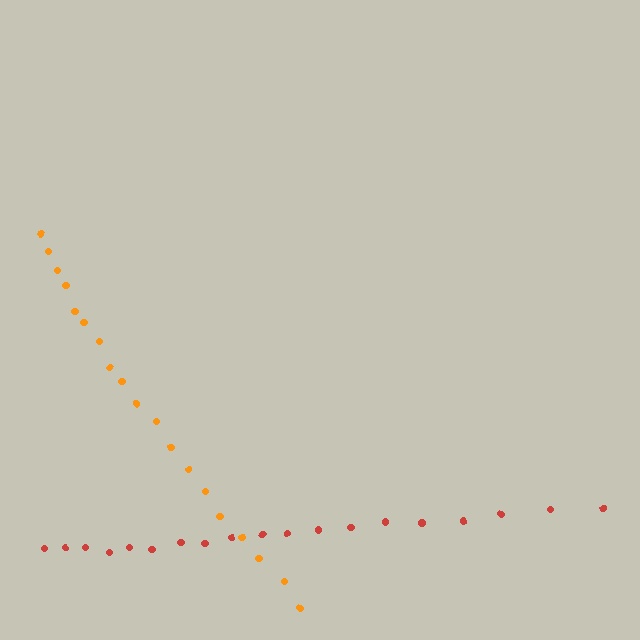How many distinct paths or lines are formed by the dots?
There are 2 distinct paths.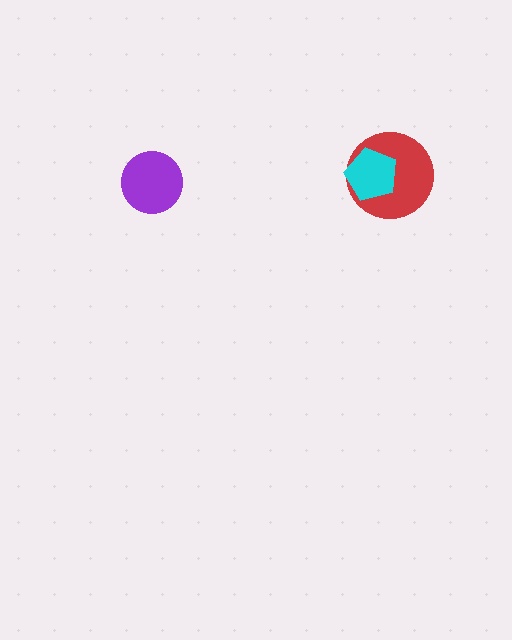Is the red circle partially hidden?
Yes, it is partially covered by another shape.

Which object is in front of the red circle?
The cyan pentagon is in front of the red circle.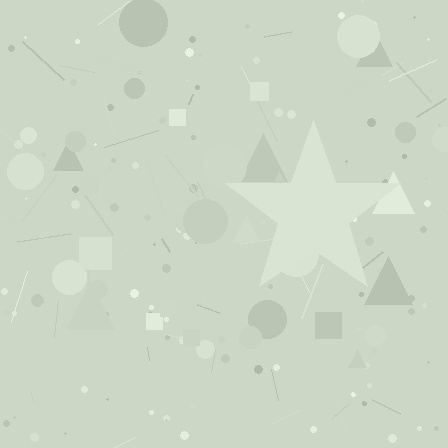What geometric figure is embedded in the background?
A star is embedded in the background.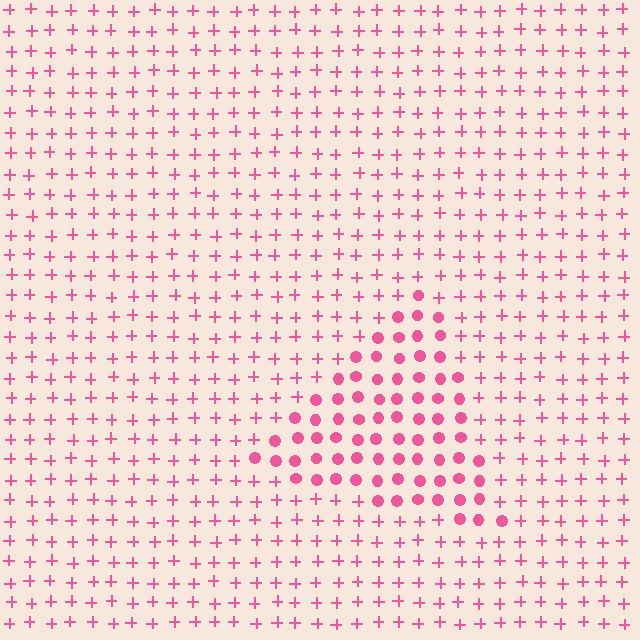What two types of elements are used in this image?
The image uses circles inside the triangle region and plus signs outside it.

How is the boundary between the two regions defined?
The boundary is defined by a change in element shape: circles inside vs. plus signs outside. All elements share the same color and spacing.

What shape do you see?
I see a triangle.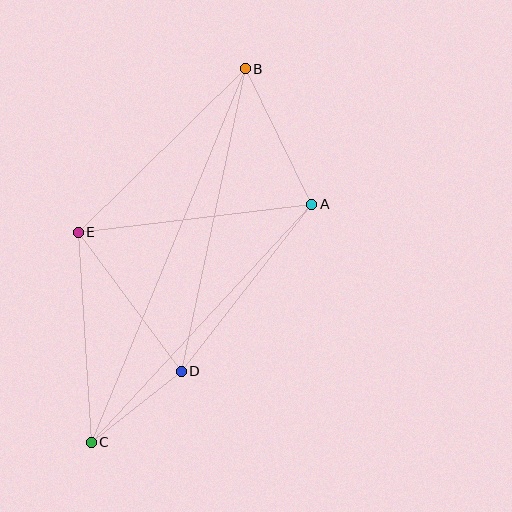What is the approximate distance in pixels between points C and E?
The distance between C and E is approximately 210 pixels.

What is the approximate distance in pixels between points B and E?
The distance between B and E is approximately 234 pixels.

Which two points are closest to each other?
Points C and D are closest to each other.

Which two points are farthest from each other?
Points B and C are farthest from each other.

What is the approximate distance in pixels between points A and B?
The distance between A and B is approximately 151 pixels.